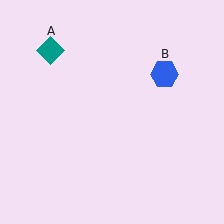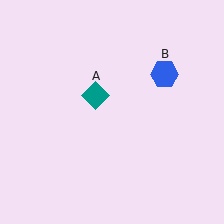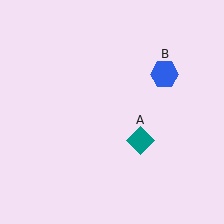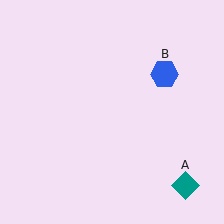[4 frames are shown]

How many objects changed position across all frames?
1 object changed position: teal diamond (object A).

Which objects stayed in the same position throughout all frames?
Blue hexagon (object B) remained stationary.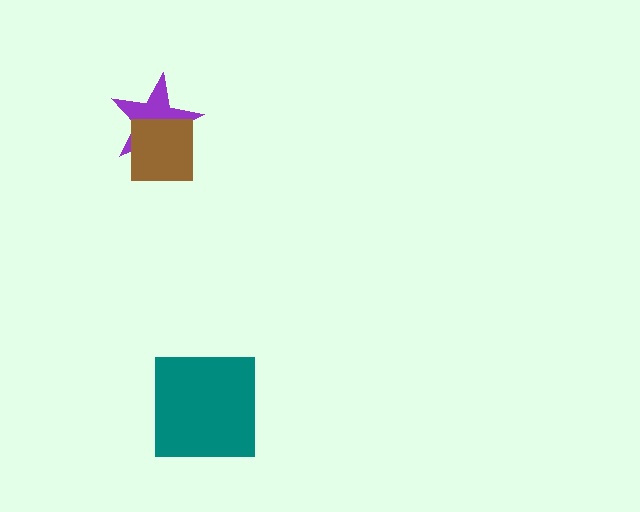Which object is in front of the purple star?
The brown square is in front of the purple star.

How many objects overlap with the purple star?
1 object overlaps with the purple star.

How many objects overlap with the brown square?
1 object overlaps with the brown square.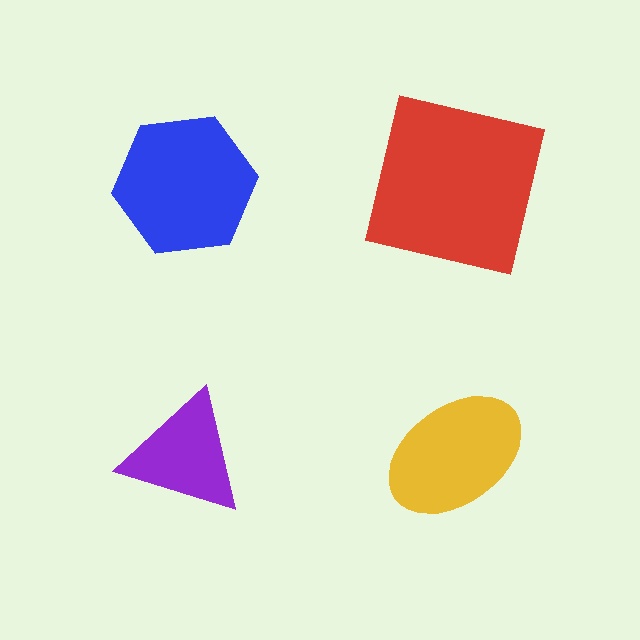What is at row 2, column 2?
A yellow ellipse.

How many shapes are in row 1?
2 shapes.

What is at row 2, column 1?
A purple triangle.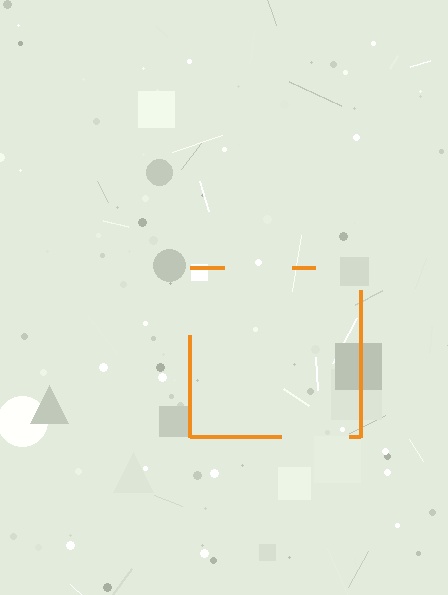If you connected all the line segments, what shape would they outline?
They would outline a square.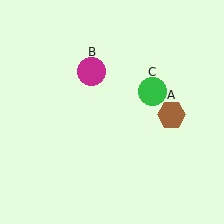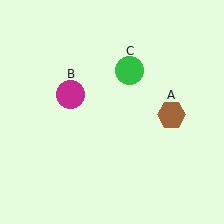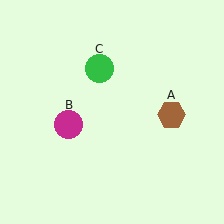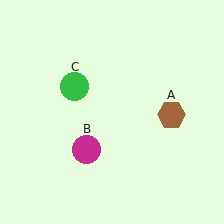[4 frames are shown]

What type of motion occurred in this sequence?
The magenta circle (object B), green circle (object C) rotated counterclockwise around the center of the scene.